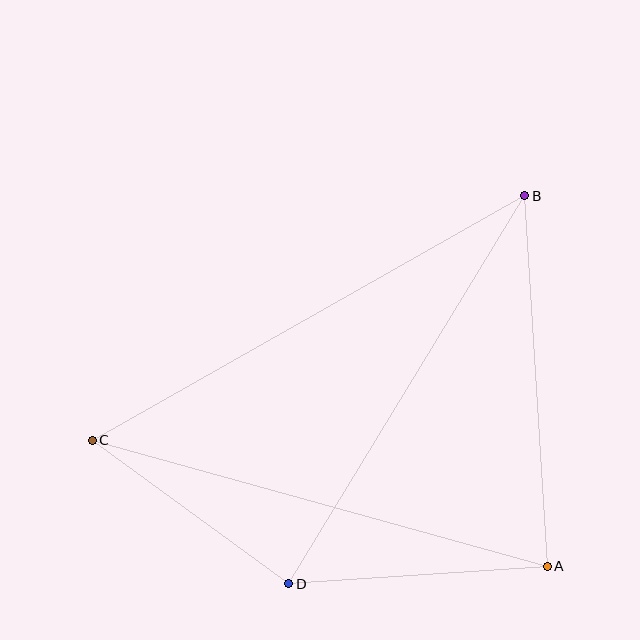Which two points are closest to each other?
Points C and D are closest to each other.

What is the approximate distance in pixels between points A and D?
The distance between A and D is approximately 259 pixels.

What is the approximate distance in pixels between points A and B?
The distance between A and B is approximately 371 pixels.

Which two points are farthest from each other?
Points B and C are farthest from each other.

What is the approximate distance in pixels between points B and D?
The distance between B and D is approximately 454 pixels.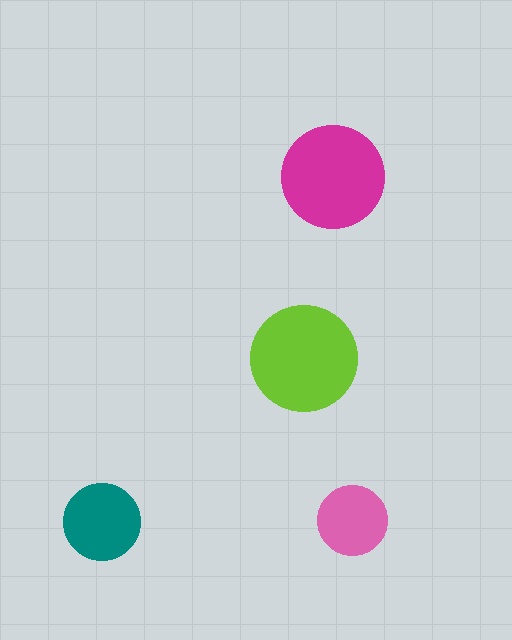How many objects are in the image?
There are 4 objects in the image.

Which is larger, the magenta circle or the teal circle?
The magenta one.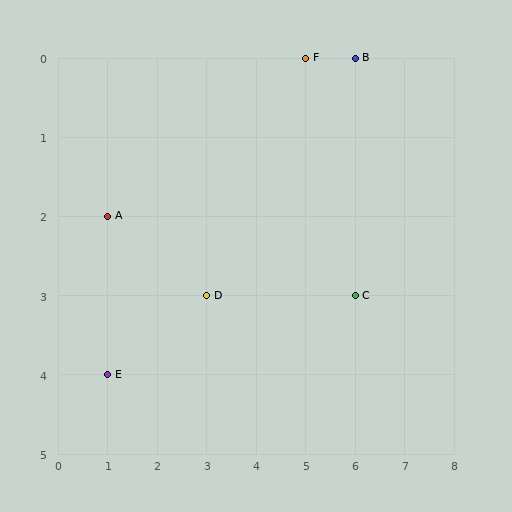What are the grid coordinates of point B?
Point B is at grid coordinates (6, 0).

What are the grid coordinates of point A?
Point A is at grid coordinates (1, 2).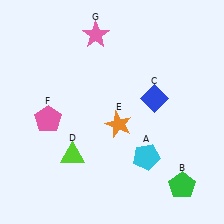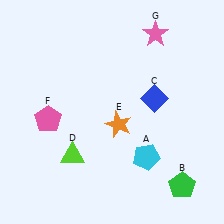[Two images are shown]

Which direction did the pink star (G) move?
The pink star (G) moved right.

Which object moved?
The pink star (G) moved right.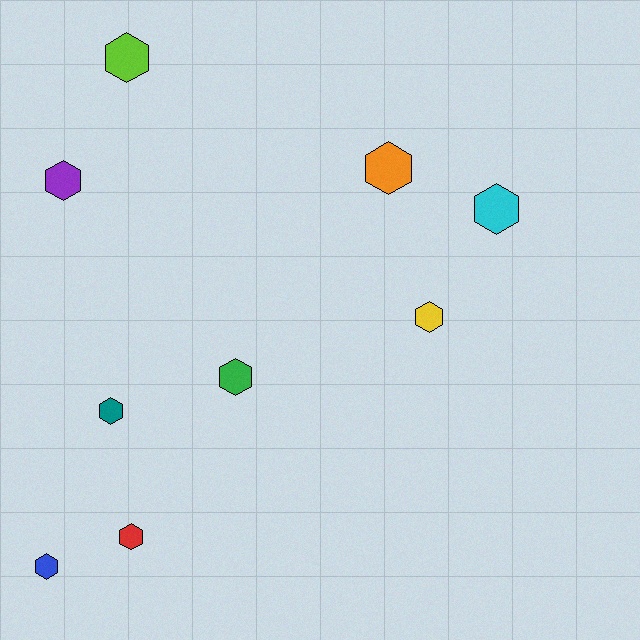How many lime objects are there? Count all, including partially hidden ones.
There is 1 lime object.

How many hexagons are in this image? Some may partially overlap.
There are 9 hexagons.